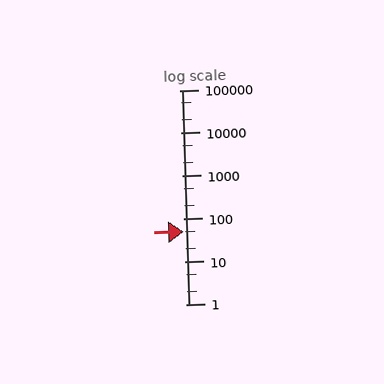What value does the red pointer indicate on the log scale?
The pointer indicates approximately 50.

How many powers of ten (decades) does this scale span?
The scale spans 5 decades, from 1 to 100000.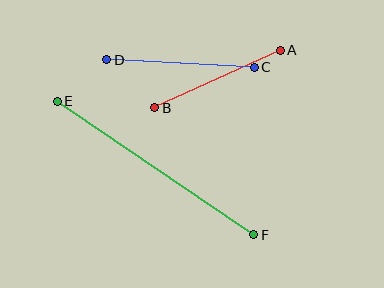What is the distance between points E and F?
The distance is approximately 237 pixels.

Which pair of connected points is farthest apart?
Points E and F are farthest apart.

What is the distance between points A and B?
The distance is approximately 138 pixels.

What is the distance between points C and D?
The distance is approximately 148 pixels.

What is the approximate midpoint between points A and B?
The midpoint is at approximately (218, 79) pixels.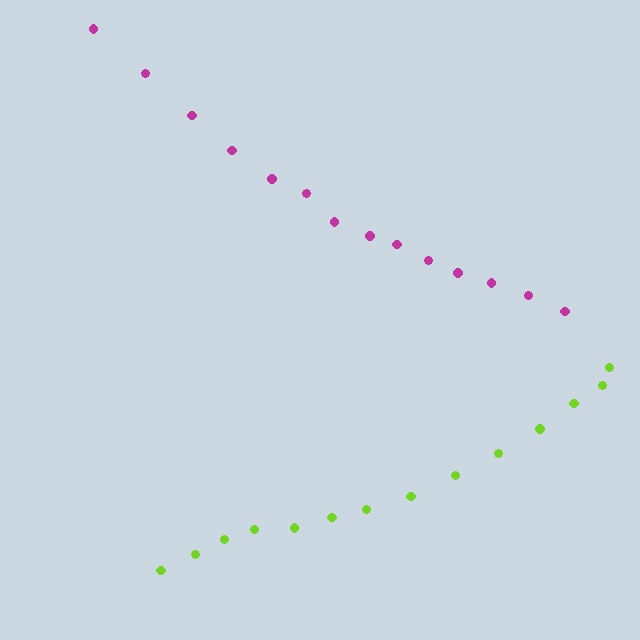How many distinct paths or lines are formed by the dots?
There are 2 distinct paths.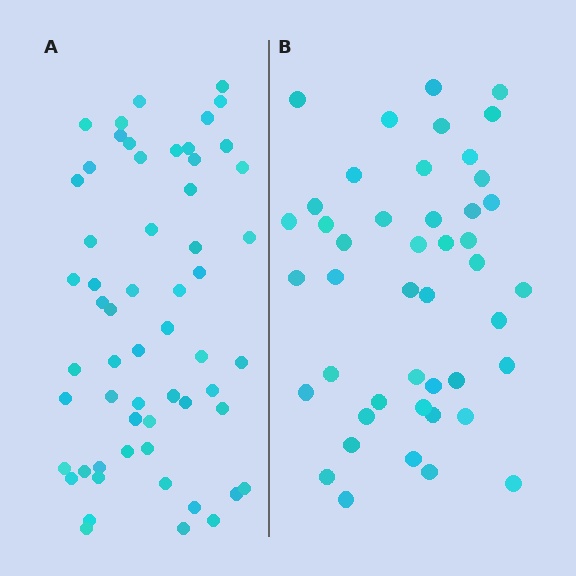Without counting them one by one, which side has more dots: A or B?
Region A (the left region) has more dots.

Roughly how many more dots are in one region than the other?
Region A has approximately 15 more dots than region B.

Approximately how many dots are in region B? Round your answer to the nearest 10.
About 40 dots. (The exact count is 45, which rounds to 40.)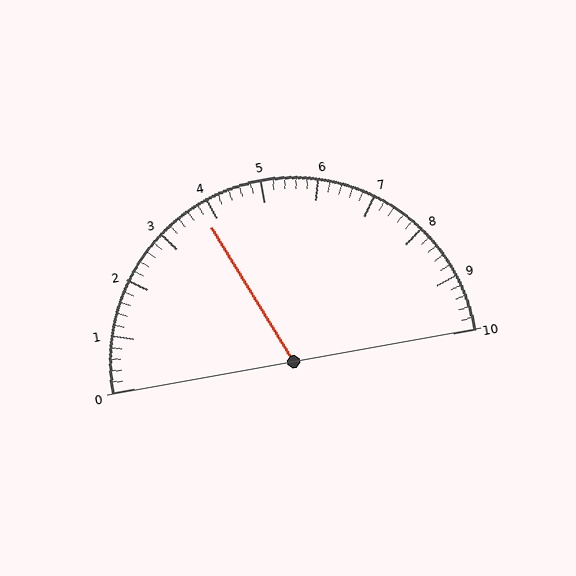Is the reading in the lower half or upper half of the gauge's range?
The reading is in the lower half of the range (0 to 10).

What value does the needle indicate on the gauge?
The needle indicates approximately 3.8.